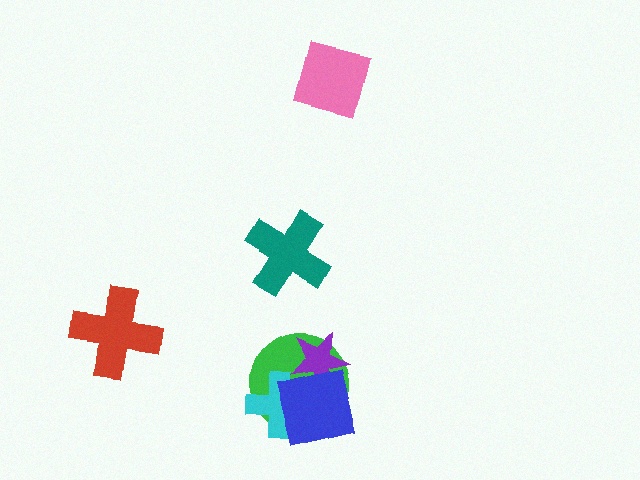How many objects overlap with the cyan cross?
2 objects overlap with the cyan cross.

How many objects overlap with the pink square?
0 objects overlap with the pink square.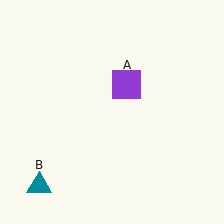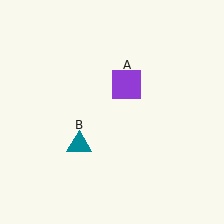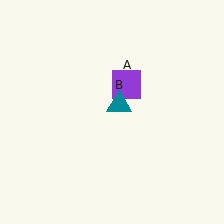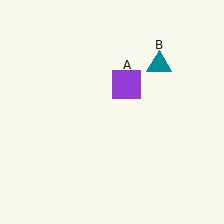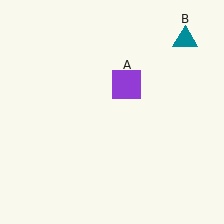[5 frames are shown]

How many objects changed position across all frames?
1 object changed position: teal triangle (object B).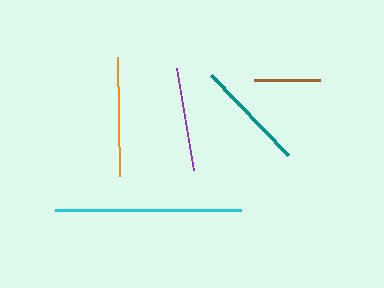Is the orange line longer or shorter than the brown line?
The orange line is longer than the brown line.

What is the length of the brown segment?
The brown segment is approximately 66 pixels long.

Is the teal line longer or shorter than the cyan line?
The cyan line is longer than the teal line.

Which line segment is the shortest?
The brown line is the shortest at approximately 66 pixels.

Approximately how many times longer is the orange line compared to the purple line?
The orange line is approximately 1.2 times the length of the purple line.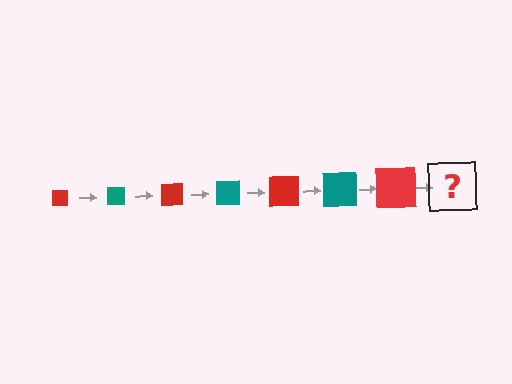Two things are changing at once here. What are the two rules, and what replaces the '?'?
The two rules are that the square grows larger each step and the color cycles through red and teal. The '?' should be a teal square, larger than the previous one.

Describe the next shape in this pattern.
It should be a teal square, larger than the previous one.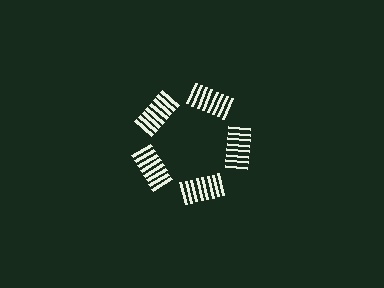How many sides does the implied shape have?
5 sides — the line-ends trace a pentagon.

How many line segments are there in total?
40 — 8 along each of the 5 edges.